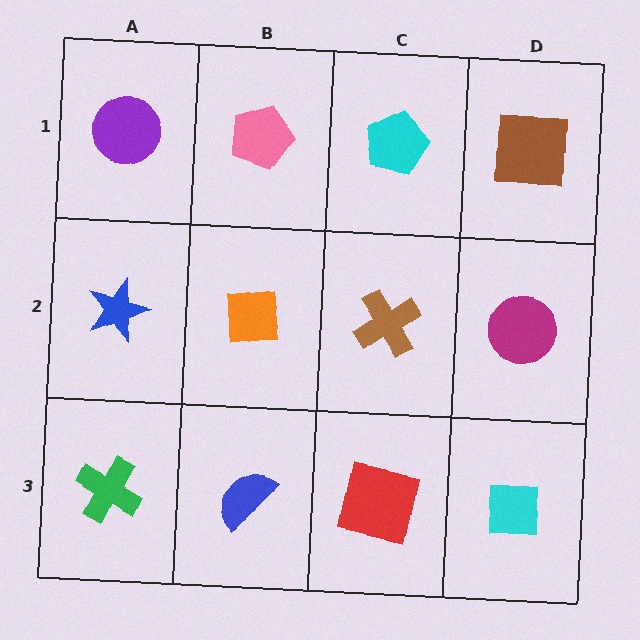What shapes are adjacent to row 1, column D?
A magenta circle (row 2, column D), a cyan pentagon (row 1, column C).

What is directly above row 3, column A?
A blue star.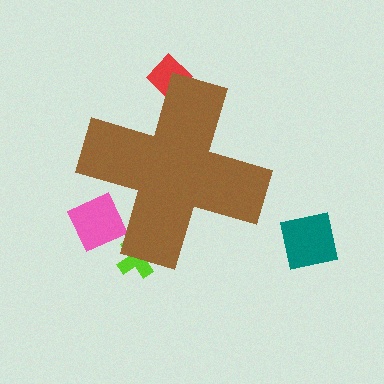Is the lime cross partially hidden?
Yes, the lime cross is partially hidden behind the brown cross.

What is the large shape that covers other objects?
A brown cross.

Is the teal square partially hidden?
No, the teal square is fully visible.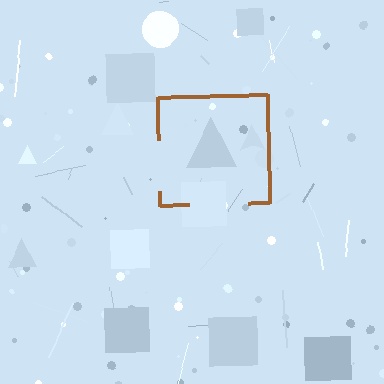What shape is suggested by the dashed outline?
The dashed outline suggests a square.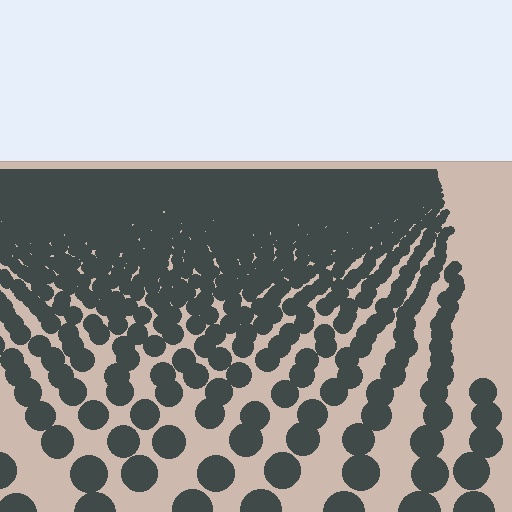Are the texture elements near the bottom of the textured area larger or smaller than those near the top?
Larger. Near the bottom, elements are closer to the viewer and appear at a bigger on-screen size.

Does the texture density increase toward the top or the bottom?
Density increases toward the top.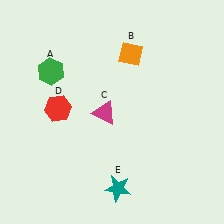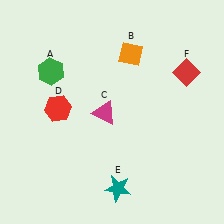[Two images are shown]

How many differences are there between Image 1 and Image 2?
There is 1 difference between the two images.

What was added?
A red diamond (F) was added in Image 2.